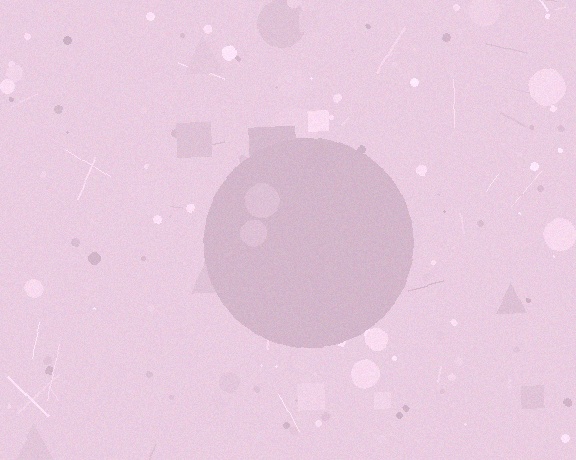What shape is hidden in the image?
A circle is hidden in the image.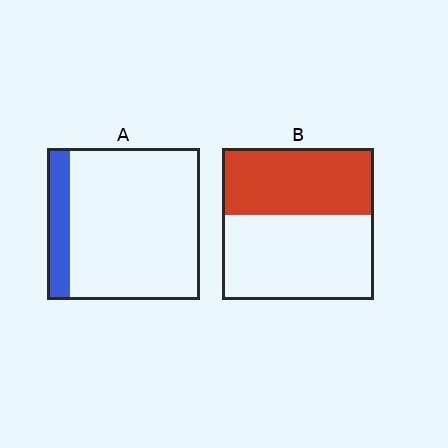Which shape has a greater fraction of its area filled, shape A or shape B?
Shape B.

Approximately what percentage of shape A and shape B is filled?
A is approximately 15% and B is approximately 45%.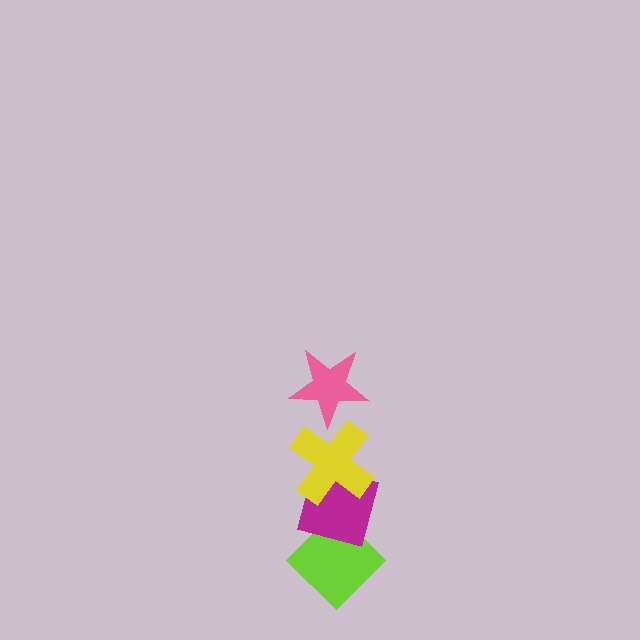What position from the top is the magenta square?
The magenta square is 3rd from the top.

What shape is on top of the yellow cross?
The pink star is on top of the yellow cross.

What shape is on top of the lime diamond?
The magenta square is on top of the lime diamond.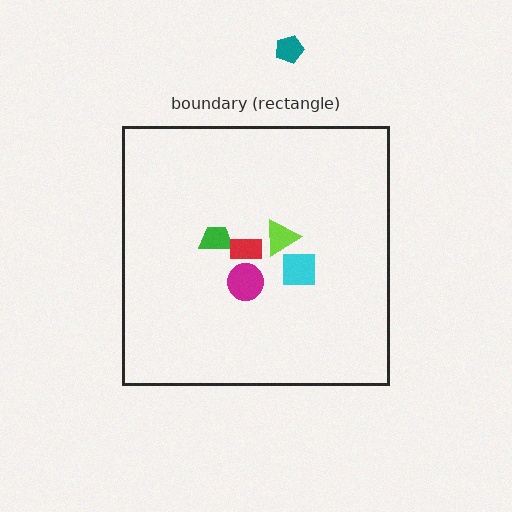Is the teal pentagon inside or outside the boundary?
Outside.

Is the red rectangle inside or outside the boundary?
Inside.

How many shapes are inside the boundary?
5 inside, 1 outside.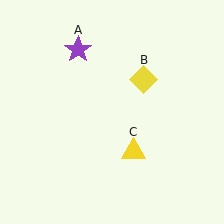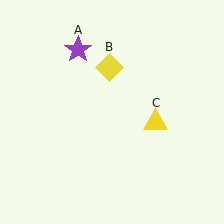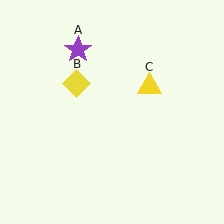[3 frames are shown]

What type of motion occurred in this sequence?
The yellow diamond (object B), yellow triangle (object C) rotated counterclockwise around the center of the scene.